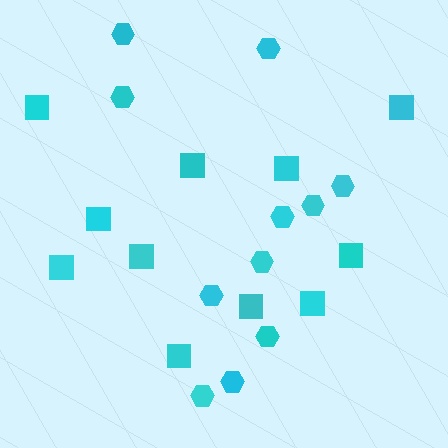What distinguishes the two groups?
There are 2 groups: one group of hexagons (11) and one group of squares (11).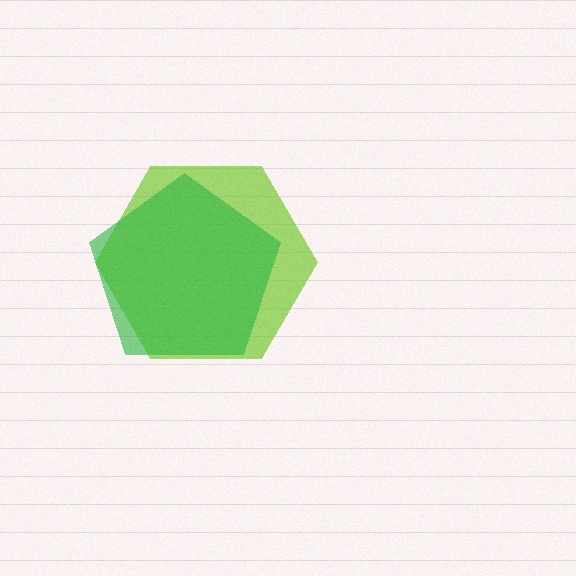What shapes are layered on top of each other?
The layered shapes are: a lime hexagon, a green pentagon.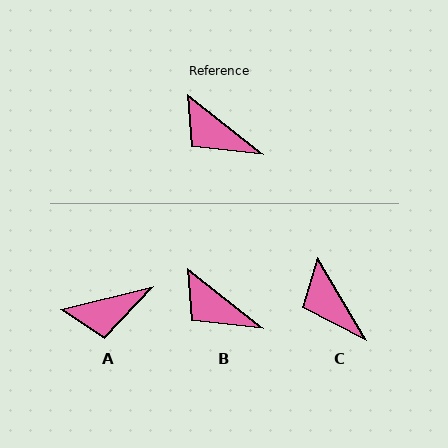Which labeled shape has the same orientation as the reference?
B.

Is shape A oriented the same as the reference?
No, it is off by about 52 degrees.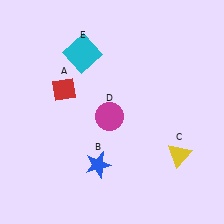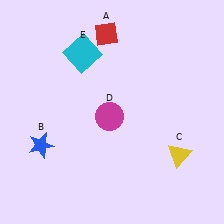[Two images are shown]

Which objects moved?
The objects that moved are: the red diamond (A), the blue star (B).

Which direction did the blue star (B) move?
The blue star (B) moved left.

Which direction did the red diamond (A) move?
The red diamond (A) moved up.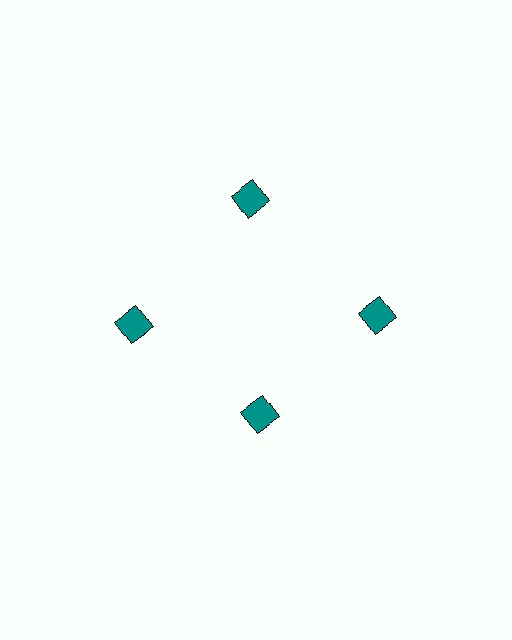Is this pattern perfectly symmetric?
No. The 4 teal squares are arranged in a ring, but one element near the 6 o'clock position is pulled inward toward the center, breaking the 4-fold rotational symmetry.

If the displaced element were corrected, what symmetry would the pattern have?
It would have 4-fold rotational symmetry — the pattern would map onto itself every 90 degrees.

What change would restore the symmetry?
The symmetry would be restored by moving it outward, back onto the ring so that all 4 squares sit at equal angles and equal distance from the center.